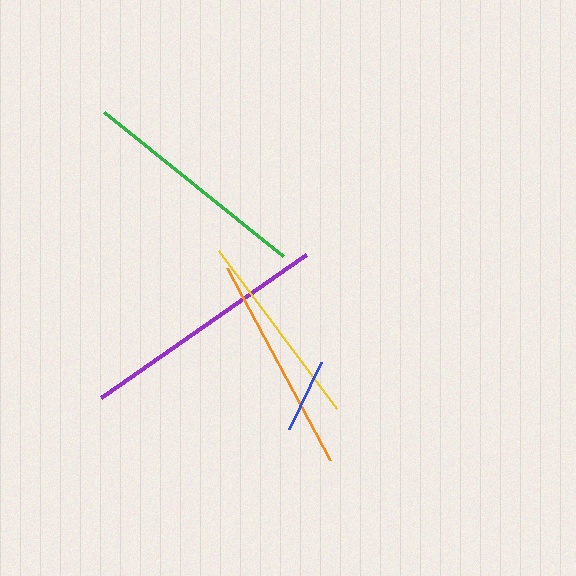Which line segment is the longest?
The purple line is the longest at approximately 250 pixels.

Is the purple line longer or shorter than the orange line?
The purple line is longer than the orange line.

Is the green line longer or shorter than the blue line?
The green line is longer than the blue line.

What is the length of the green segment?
The green segment is approximately 229 pixels long.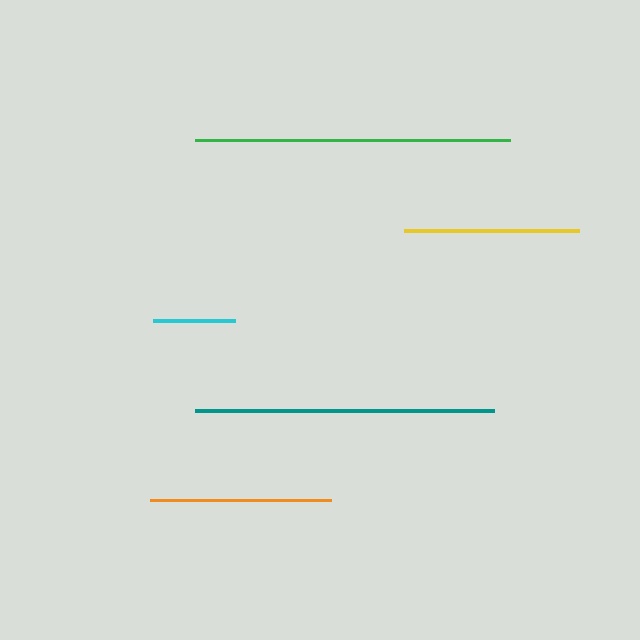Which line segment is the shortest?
The cyan line is the shortest at approximately 82 pixels.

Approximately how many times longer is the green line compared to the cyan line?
The green line is approximately 3.8 times the length of the cyan line.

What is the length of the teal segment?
The teal segment is approximately 299 pixels long.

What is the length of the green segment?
The green segment is approximately 315 pixels long.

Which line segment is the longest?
The green line is the longest at approximately 315 pixels.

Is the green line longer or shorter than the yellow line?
The green line is longer than the yellow line.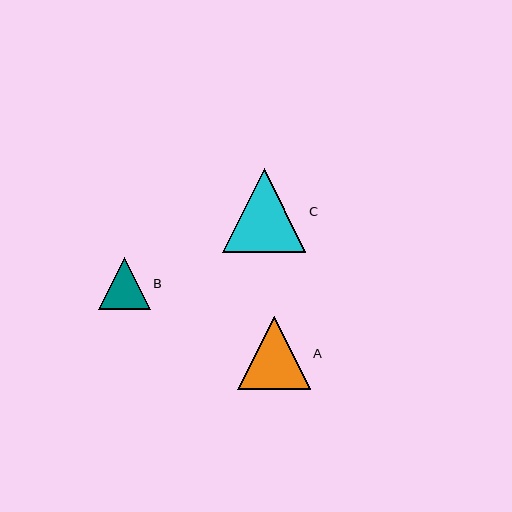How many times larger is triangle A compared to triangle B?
Triangle A is approximately 1.4 times the size of triangle B.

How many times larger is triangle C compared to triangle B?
Triangle C is approximately 1.6 times the size of triangle B.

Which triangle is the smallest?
Triangle B is the smallest with a size of approximately 52 pixels.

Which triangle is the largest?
Triangle C is the largest with a size of approximately 83 pixels.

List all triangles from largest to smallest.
From largest to smallest: C, A, B.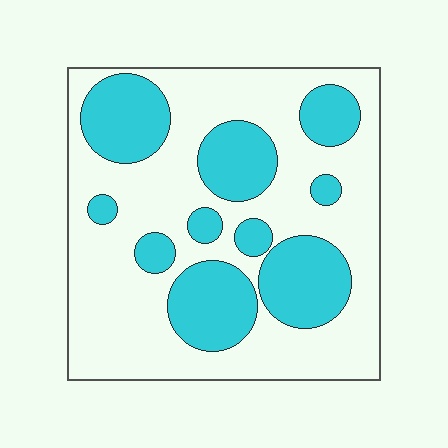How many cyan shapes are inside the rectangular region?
10.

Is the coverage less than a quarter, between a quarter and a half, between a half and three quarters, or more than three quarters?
Between a quarter and a half.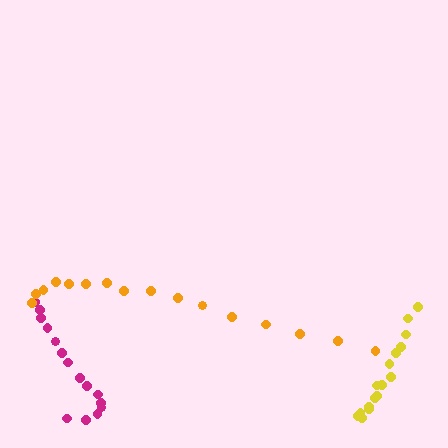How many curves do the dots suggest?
There are 3 distinct paths.